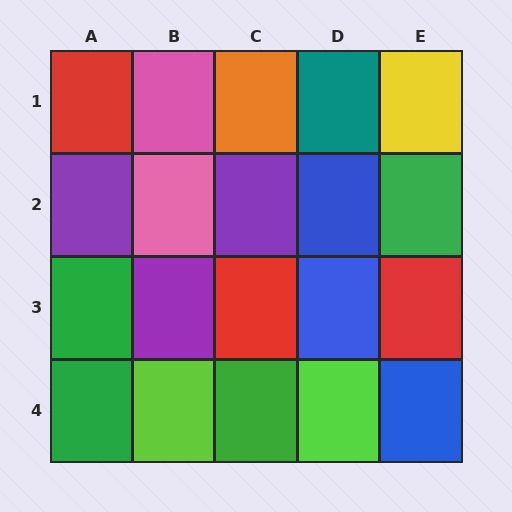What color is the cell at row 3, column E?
Red.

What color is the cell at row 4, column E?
Blue.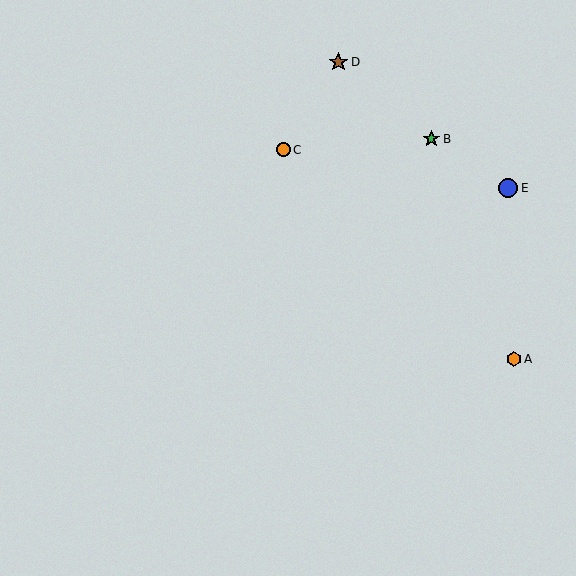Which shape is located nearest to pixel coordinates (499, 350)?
The orange hexagon (labeled A) at (514, 359) is nearest to that location.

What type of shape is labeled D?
Shape D is a brown star.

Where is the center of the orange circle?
The center of the orange circle is at (283, 150).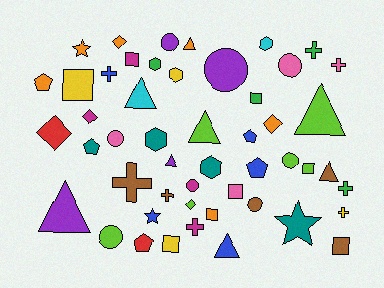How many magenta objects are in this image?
There are 4 magenta objects.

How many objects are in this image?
There are 50 objects.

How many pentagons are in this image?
There are 5 pentagons.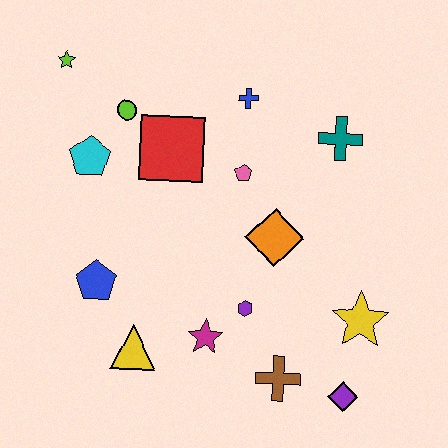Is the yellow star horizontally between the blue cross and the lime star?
No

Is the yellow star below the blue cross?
Yes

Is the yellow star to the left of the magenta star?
No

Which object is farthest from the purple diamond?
The lime star is farthest from the purple diamond.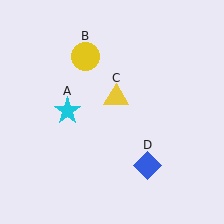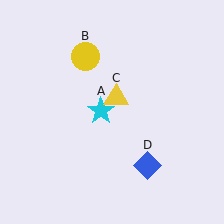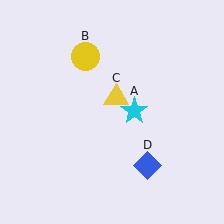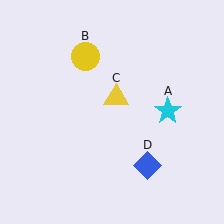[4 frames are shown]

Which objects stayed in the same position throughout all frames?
Yellow circle (object B) and yellow triangle (object C) and blue diamond (object D) remained stationary.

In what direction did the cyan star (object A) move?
The cyan star (object A) moved right.